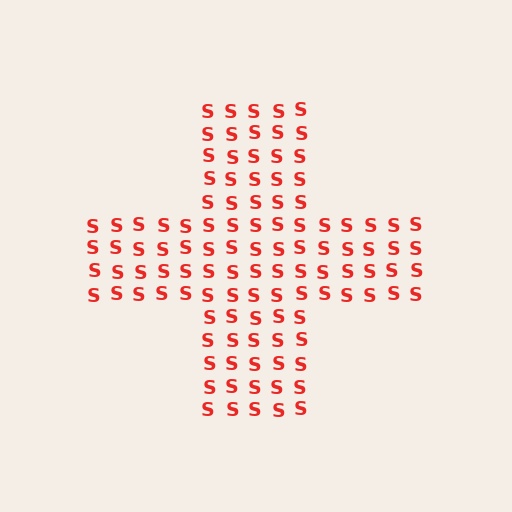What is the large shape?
The large shape is a cross.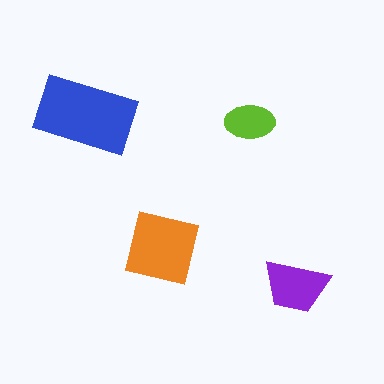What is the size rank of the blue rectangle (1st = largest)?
1st.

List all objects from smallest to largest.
The lime ellipse, the purple trapezoid, the orange square, the blue rectangle.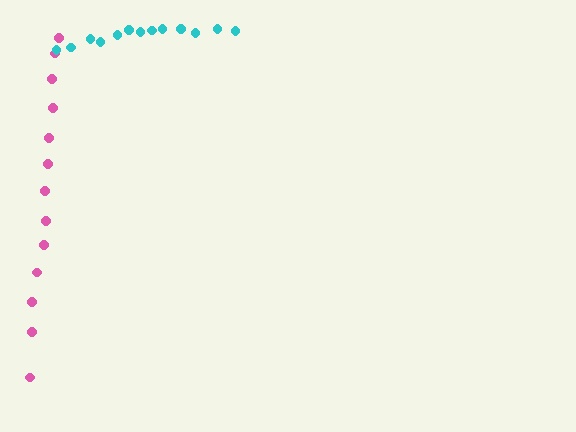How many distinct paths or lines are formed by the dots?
There are 2 distinct paths.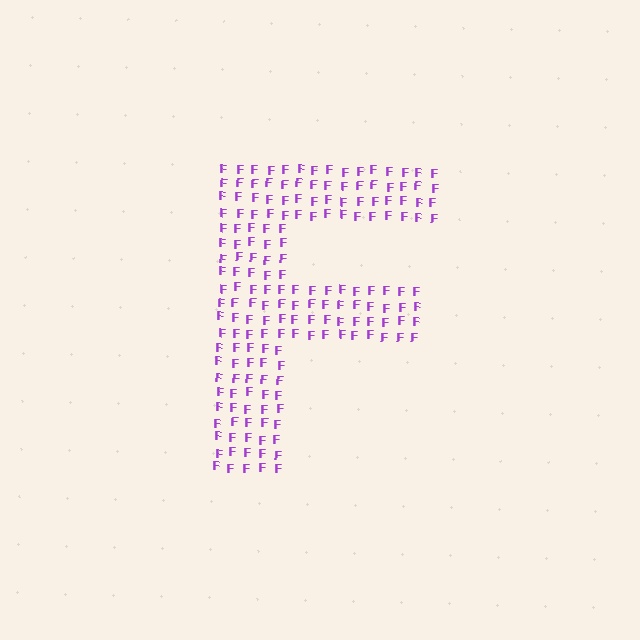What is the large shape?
The large shape is the letter F.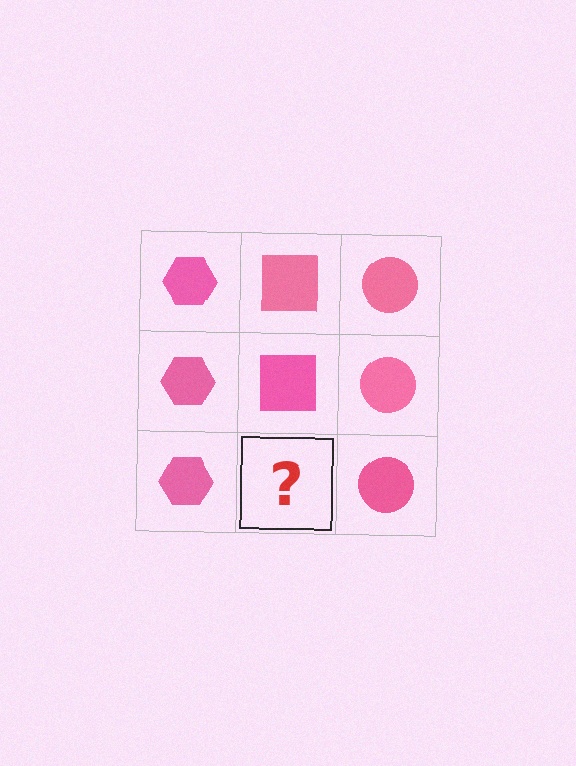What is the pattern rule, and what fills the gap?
The rule is that each column has a consistent shape. The gap should be filled with a pink square.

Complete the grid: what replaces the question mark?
The question mark should be replaced with a pink square.